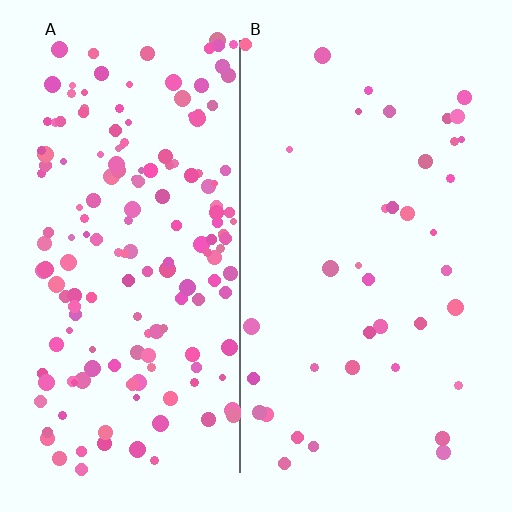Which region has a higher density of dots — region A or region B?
A (the left).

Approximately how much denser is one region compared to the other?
Approximately 4.4× — region A over region B.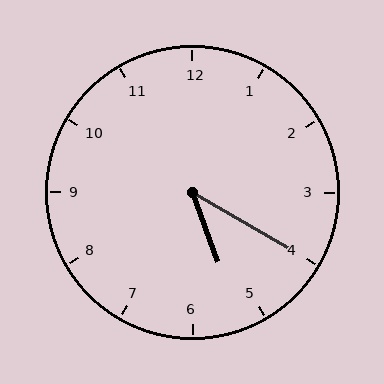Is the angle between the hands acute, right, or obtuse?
It is acute.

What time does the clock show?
5:20.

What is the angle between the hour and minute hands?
Approximately 40 degrees.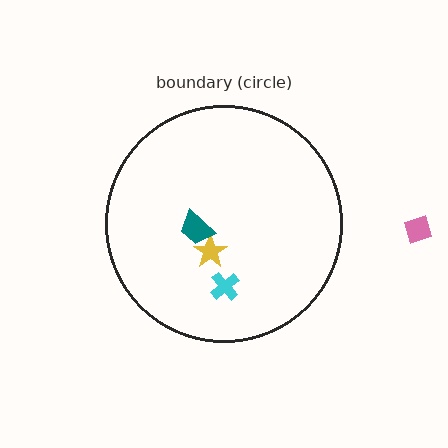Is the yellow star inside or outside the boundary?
Inside.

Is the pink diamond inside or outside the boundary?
Outside.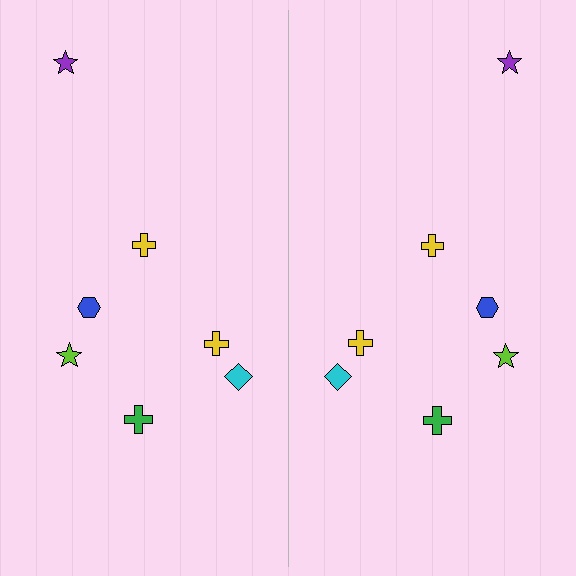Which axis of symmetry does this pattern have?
The pattern has a vertical axis of symmetry running through the center of the image.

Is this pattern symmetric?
Yes, this pattern has bilateral (reflection) symmetry.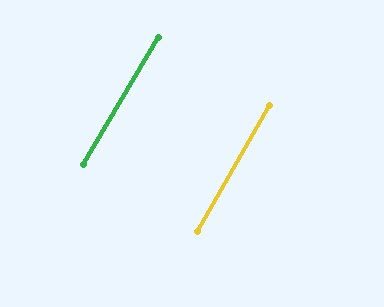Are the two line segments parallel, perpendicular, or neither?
Parallel — their directions differ by only 0.9°.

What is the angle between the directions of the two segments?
Approximately 1 degree.